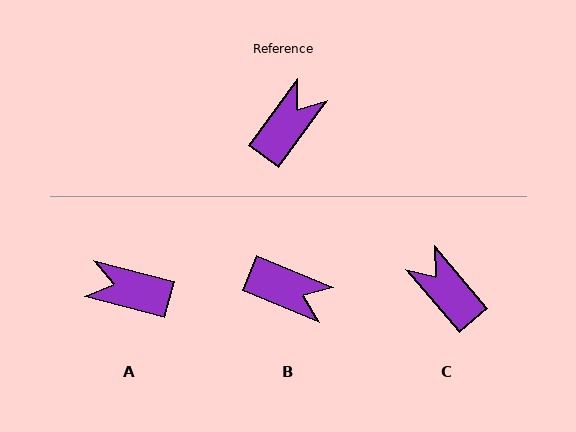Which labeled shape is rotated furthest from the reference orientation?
A, about 112 degrees away.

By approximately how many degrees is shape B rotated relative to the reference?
Approximately 76 degrees clockwise.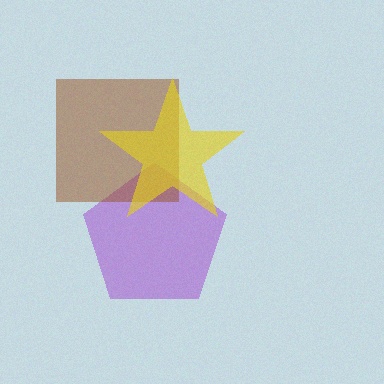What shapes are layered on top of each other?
The layered shapes are: a purple pentagon, a brown square, a yellow star.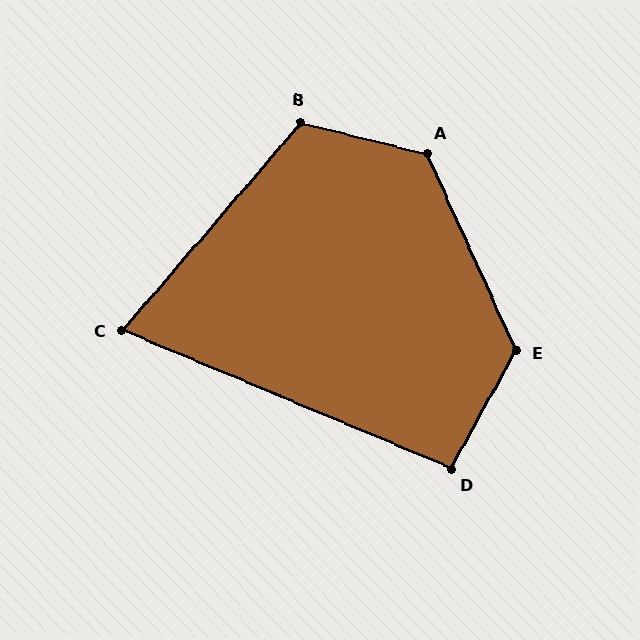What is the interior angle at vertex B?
Approximately 117 degrees (obtuse).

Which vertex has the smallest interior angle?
C, at approximately 72 degrees.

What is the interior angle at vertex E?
Approximately 127 degrees (obtuse).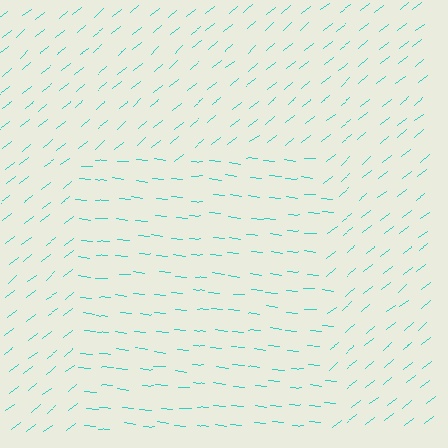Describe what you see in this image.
The image is filled with small cyan line segments. A rectangle region in the image has lines oriented differently from the surrounding lines, creating a visible texture boundary.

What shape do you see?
I see a rectangle.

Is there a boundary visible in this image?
Yes, there is a texture boundary formed by a change in line orientation.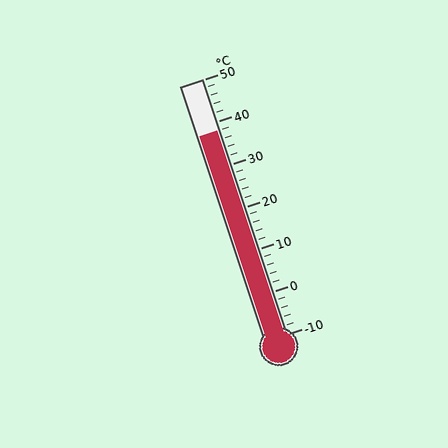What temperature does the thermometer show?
The thermometer shows approximately 38°C.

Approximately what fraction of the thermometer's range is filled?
The thermometer is filled to approximately 80% of its range.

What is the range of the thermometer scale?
The thermometer scale ranges from -10°C to 50°C.